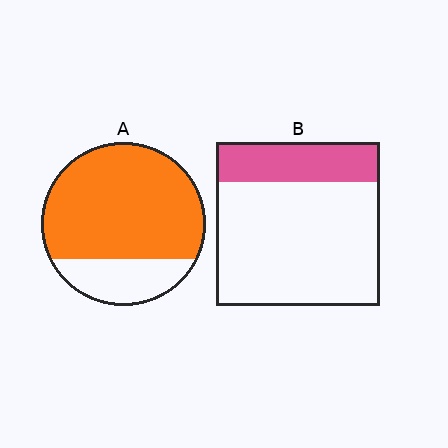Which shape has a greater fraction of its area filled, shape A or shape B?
Shape A.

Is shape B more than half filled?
No.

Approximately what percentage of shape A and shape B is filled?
A is approximately 75% and B is approximately 25%.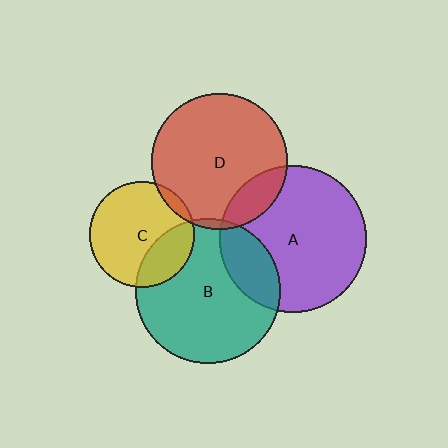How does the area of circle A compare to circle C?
Approximately 2.0 times.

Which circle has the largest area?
Circle A (purple).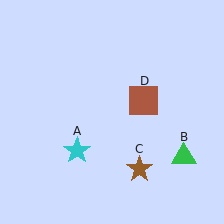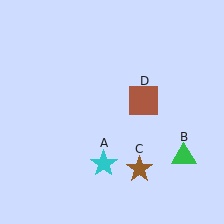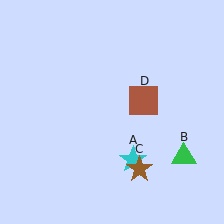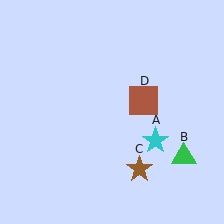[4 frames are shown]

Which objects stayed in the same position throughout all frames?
Green triangle (object B) and brown star (object C) and brown square (object D) remained stationary.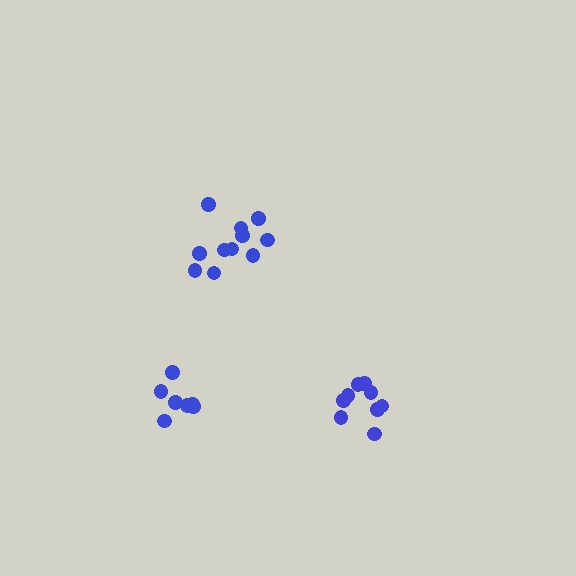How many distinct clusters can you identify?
There are 3 distinct clusters.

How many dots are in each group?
Group 1: 9 dots, Group 2: 7 dots, Group 3: 11 dots (27 total).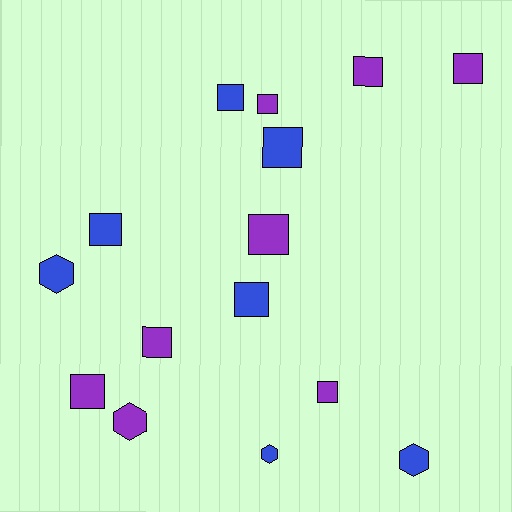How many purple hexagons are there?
There is 1 purple hexagon.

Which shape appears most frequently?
Square, with 11 objects.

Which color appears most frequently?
Purple, with 8 objects.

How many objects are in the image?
There are 15 objects.